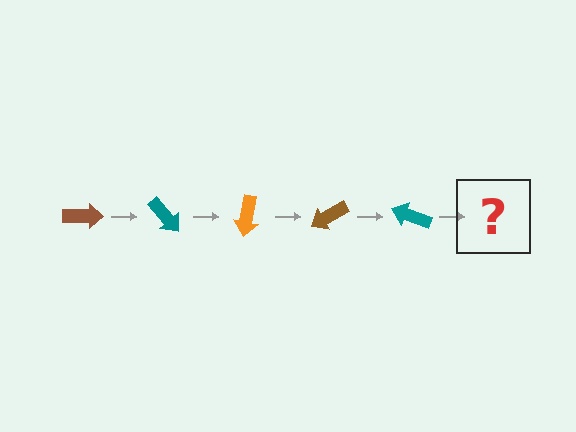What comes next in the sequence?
The next element should be an orange arrow, rotated 250 degrees from the start.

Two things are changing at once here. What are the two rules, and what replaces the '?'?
The two rules are that it rotates 50 degrees each step and the color cycles through brown, teal, and orange. The '?' should be an orange arrow, rotated 250 degrees from the start.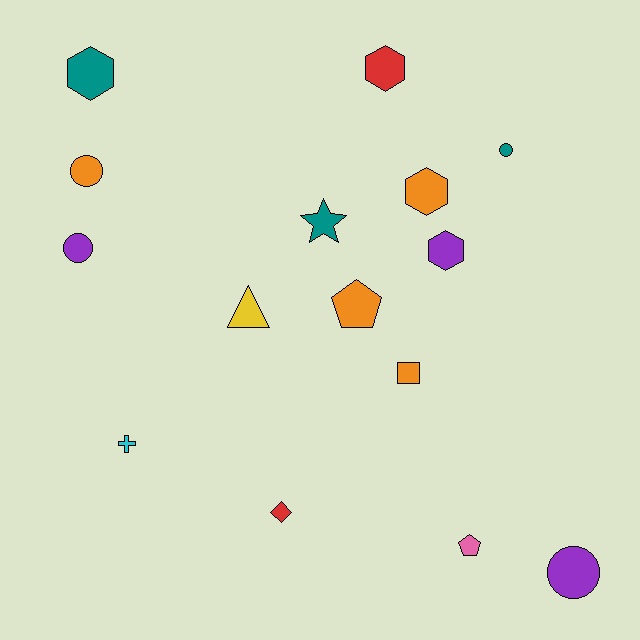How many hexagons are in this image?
There are 4 hexagons.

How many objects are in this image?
There are 15 objects.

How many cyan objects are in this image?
There is 1 cyan object.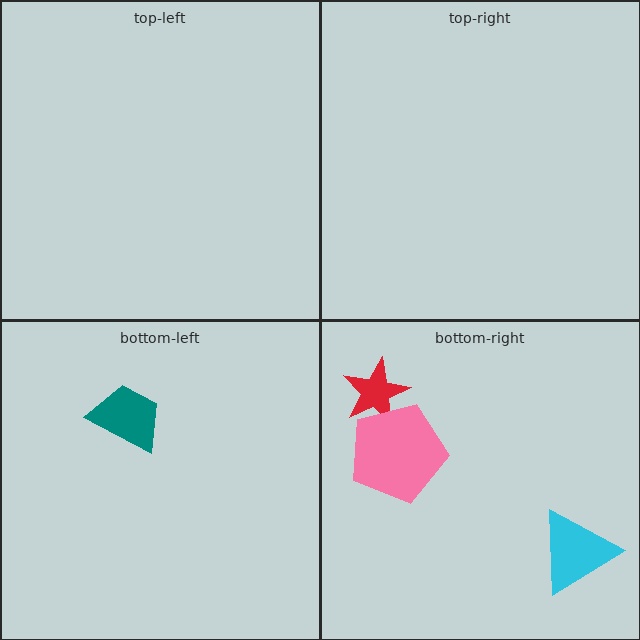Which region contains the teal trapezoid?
The bottom-left region.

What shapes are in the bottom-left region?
The teal trapezoid.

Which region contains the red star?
The bottom-right region.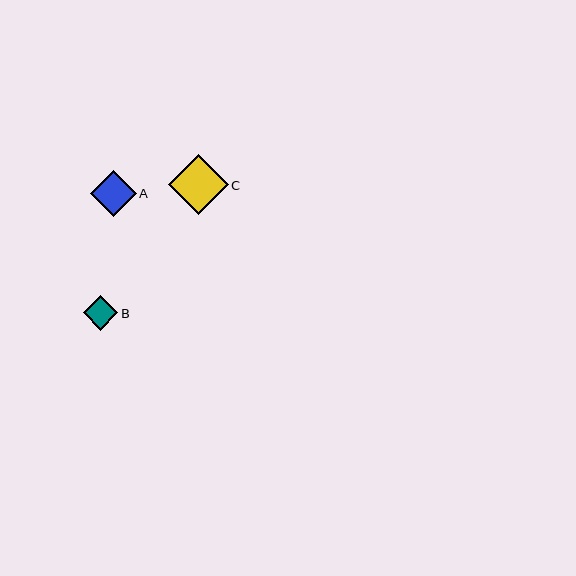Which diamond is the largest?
Diamond C is the largest with a size of approximately 60 pixels.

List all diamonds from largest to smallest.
From largest to smallest: C, A, B.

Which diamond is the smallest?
Diamond B is the smallest with a size of approximately 34 pixels.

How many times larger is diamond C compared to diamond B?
Diamond C is approximately 1.8 times the size of diamond B.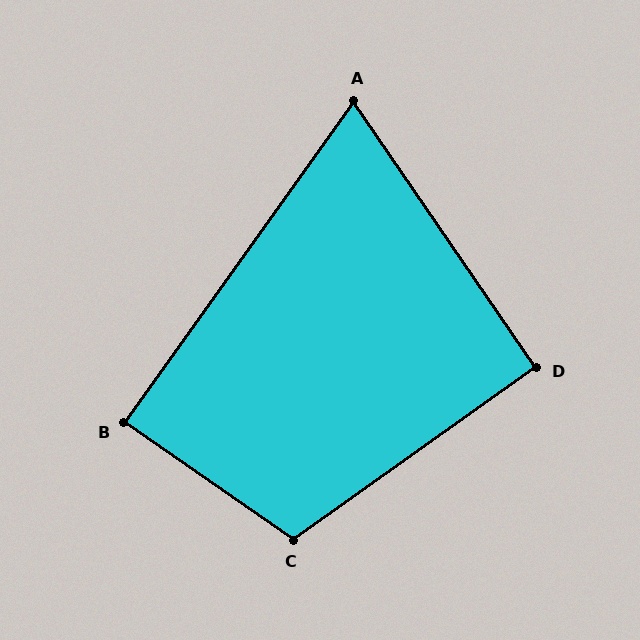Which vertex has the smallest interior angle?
A, at approximately 70 degrees.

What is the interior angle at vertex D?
Approximately 91 degrees (approximately right).